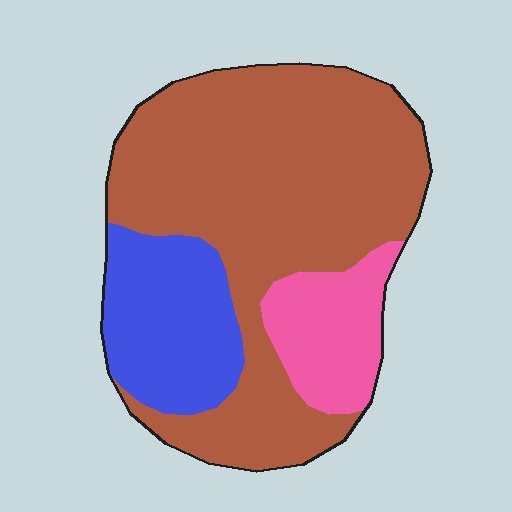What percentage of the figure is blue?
Blue covers roughly 20% of the figure.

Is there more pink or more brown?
Brown.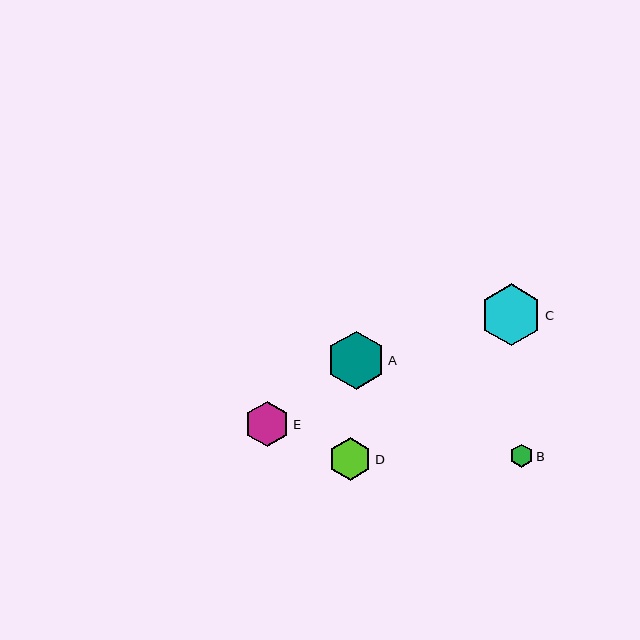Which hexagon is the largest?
Hexagon C is the largest with a size of approximately 62 pixels.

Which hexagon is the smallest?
Hexagon B is the smallest with a size of approximately 23 pixels.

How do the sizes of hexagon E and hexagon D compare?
Hexagon E and hexagon D are approximately the same size.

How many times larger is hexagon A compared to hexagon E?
Hexagon A is approximately 1.3 times the size of hexagon E.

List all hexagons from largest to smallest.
From largest to smallest: C, A, E, D, B.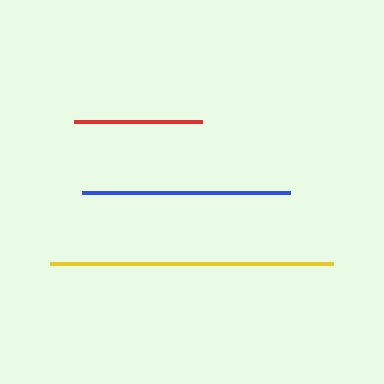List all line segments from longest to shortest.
From longest to shortest: yellow, blue, red.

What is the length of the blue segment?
The blue segment is approximately 208 pixels long.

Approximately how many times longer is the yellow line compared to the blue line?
The yellow line is approximately 1.4 times the length of the blue line.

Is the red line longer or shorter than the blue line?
The blue line is longer than the red line.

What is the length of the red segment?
The red segment is approximately 128 pixels long.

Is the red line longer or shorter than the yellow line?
The yellow line is longer than the red line.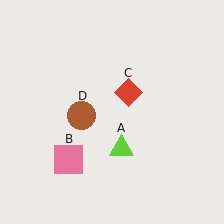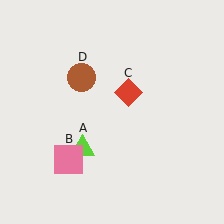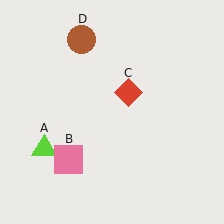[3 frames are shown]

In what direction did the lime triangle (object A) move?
The lime triangle (object A) moved left.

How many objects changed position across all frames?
2 objects changed position: lime triangle (object A), brown circle (object D).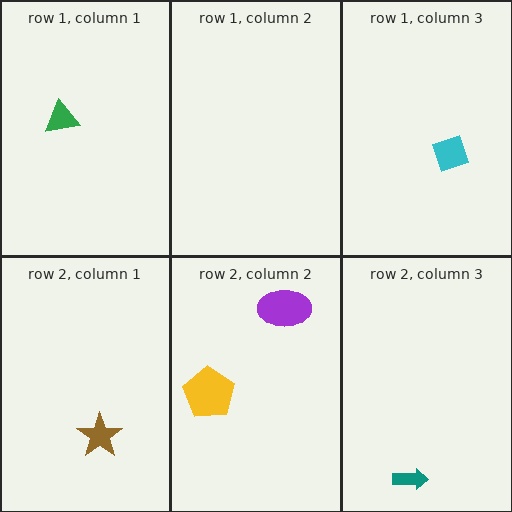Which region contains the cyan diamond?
The row 1, column 3 region.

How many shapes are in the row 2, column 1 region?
1.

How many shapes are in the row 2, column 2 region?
2.